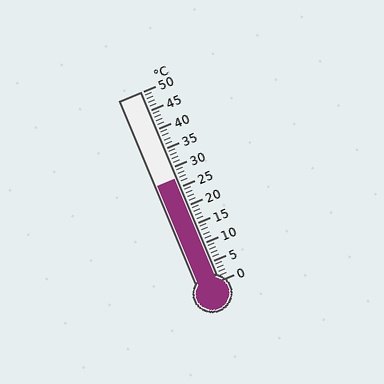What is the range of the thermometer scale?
The thermometer scale ranges from 0°C to 50°C.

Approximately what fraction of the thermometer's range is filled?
The thermometer is filled to approximately 55% of its range.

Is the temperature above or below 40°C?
The temperature is below 40°C.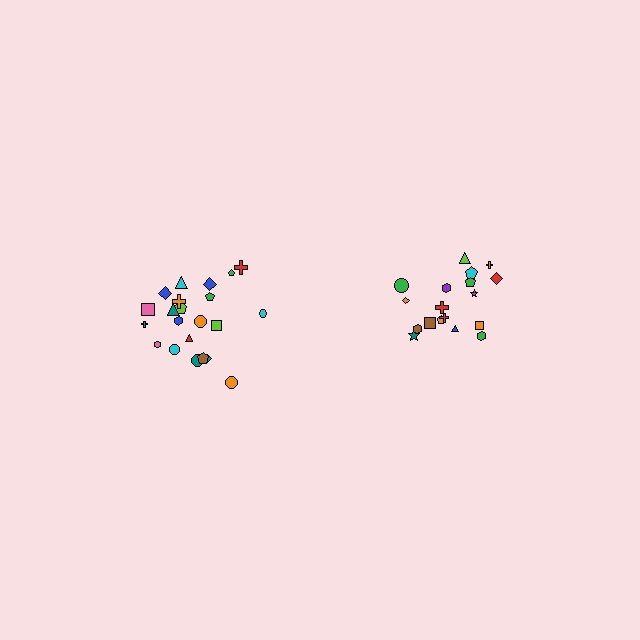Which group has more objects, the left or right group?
The left group.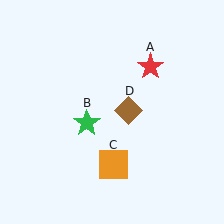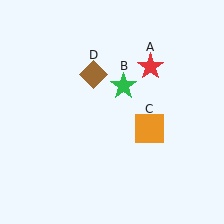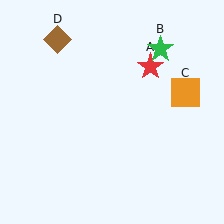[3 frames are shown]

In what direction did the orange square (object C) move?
The orange square (object C) moved up and to the right.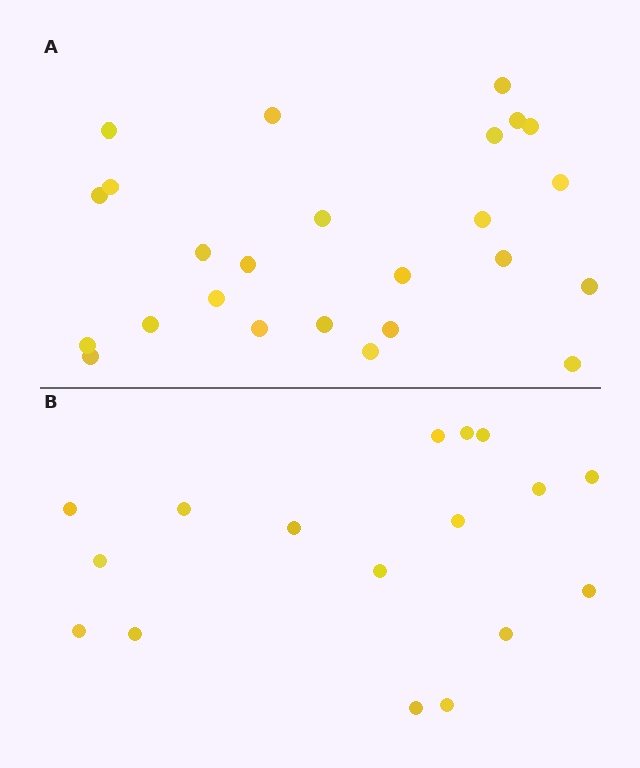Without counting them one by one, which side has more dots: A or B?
Region A (the top region) has more dots.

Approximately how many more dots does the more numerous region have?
Region A has roughly 8 or so more dots than region B.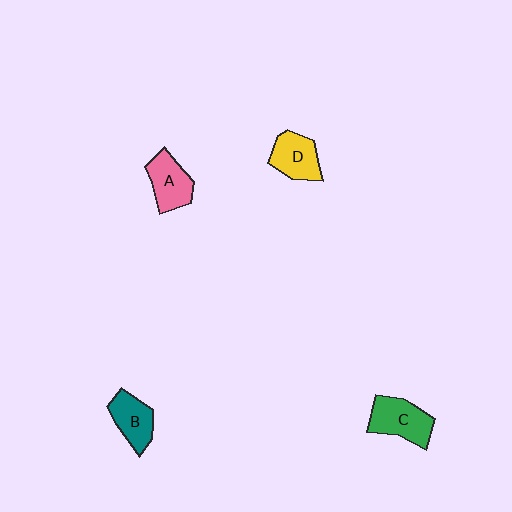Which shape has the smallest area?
Shape B (teal).